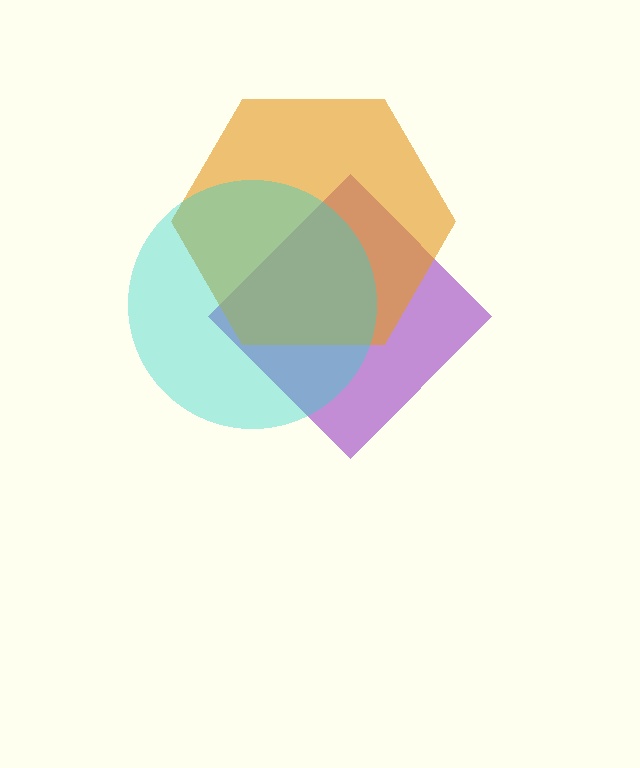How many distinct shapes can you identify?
There are 3 distinct shapes: a purple diamond, an orange hexagon, a cyan circle.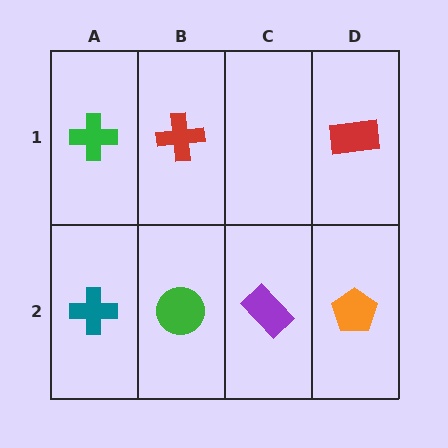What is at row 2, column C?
A purple rectangle.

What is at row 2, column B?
A green circle.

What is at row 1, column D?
A red rectangle.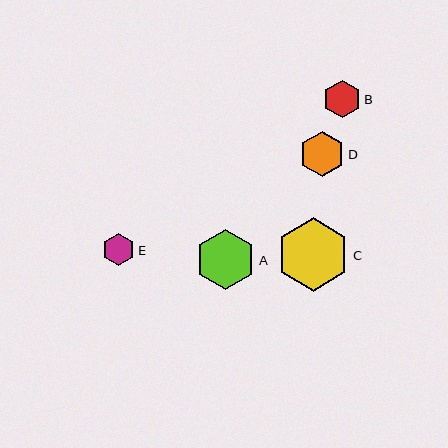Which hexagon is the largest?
Hexagon C is the largest with a size of approximately 73 pixels.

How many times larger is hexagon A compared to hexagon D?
Hexagon A is approximately 1.3 times the size of hexagon D.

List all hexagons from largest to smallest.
From largest to smallest: C, A, D, B, E.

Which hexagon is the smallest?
Hexagon E is the smallest with a size of approximately 32 pixels.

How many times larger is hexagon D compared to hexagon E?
Hexagon D is approximately 1.4 times the size of hexagon E.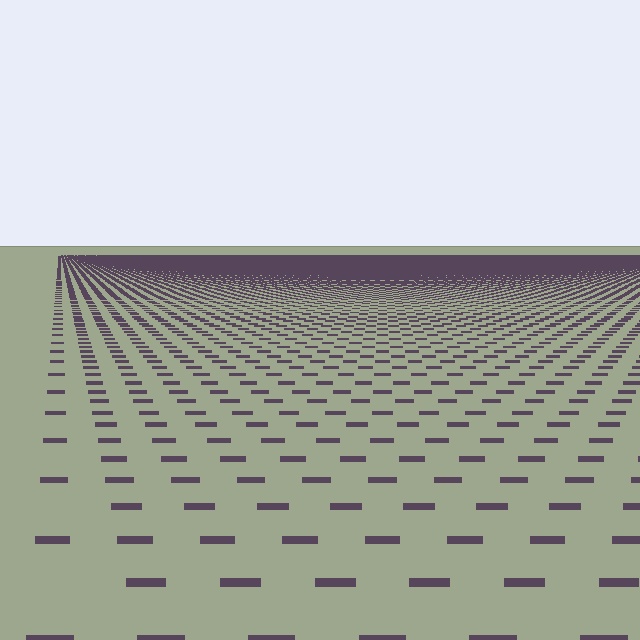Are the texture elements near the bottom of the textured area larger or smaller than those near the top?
Larger. Near the bottom, elements are closer to the viewer and appear at a bigger on-screen size.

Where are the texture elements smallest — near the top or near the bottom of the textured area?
Near the top.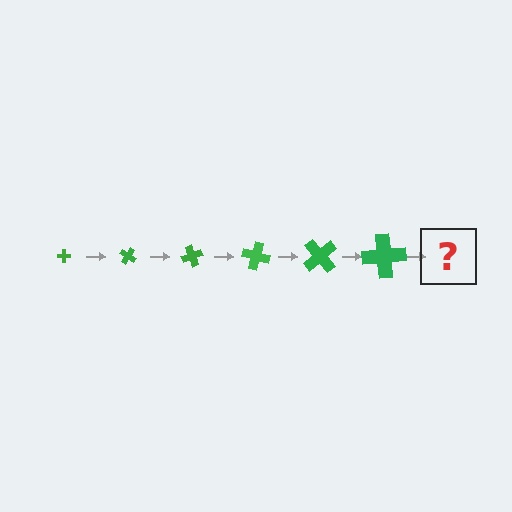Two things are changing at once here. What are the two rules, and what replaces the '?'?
The two rules are that the cross grows larger each step and it rotates 35 degrees each step. The '?' should be a cross, larger than the previous one and rotated 210 degrees from the start.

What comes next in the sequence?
The next element should be a cross, larger than the previous one and rotated 210 degrees from the start.